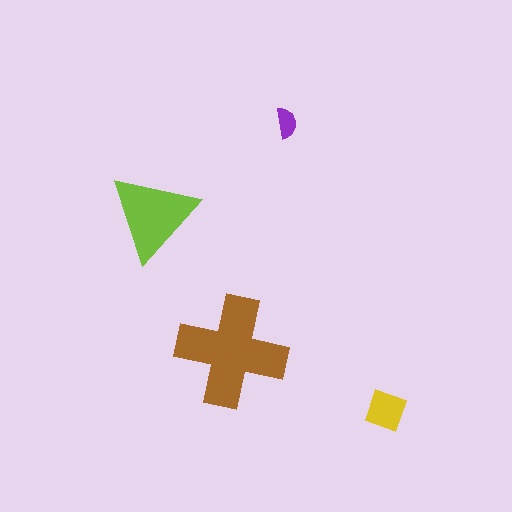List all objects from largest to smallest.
The brown cross, the lime triangle, the yellow diamond, the purple semicircle.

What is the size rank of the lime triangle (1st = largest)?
2nd.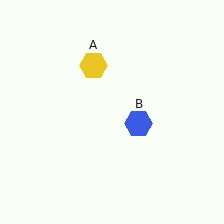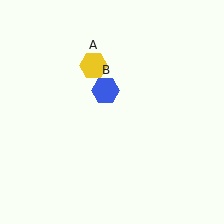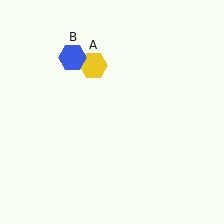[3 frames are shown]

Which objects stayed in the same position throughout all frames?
Yellow hexagon (object A) remained stationary.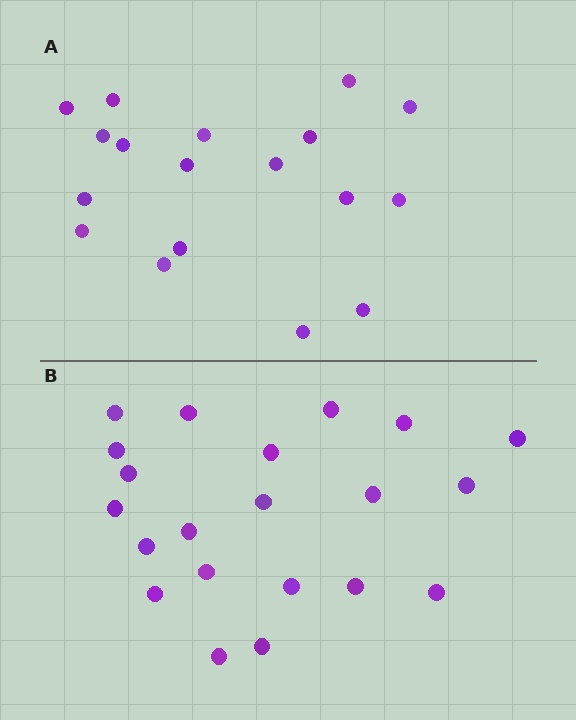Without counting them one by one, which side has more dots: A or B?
Region B (the bottom region) has more dots.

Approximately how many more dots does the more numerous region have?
Region B has just a few more — roughly 2 or 3 more dots than region A.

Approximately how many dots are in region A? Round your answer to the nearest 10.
About 20 dots. (The exact count is 18, which rounds to 20.)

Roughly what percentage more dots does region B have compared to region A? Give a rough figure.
About 15% more.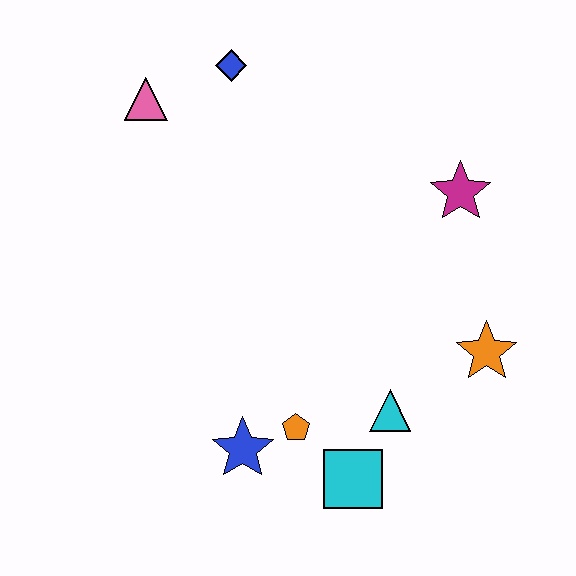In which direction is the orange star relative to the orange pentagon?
The orange star is to the right of the orange pentagon.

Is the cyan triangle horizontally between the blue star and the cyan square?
No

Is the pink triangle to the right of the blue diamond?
No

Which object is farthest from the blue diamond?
The cyan square is farthest from the blue diamond.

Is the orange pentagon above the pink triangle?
No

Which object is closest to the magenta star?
The orange star is closest to the magenta star.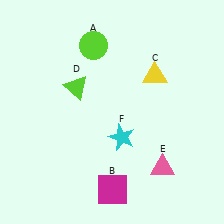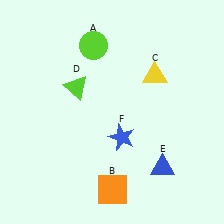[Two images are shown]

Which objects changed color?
B changed from magenta to orange. E changed from pink to blue. F changed from cyan to blue.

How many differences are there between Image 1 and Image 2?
There are 3 differences between the two images.